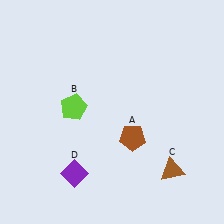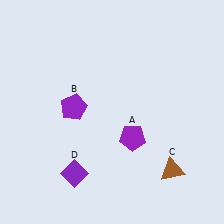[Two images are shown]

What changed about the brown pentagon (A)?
In Image 1, A is brown. In Image 2, it changed to purple.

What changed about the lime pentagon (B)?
In Image 1, B is lime. In Image 2, it changed to purple.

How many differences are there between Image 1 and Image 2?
There are 2 differences between the two images.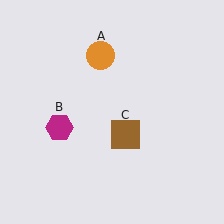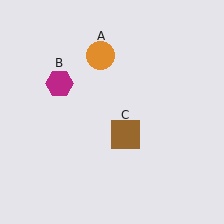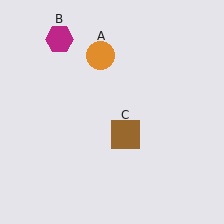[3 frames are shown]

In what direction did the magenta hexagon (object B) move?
The magenta hexagon (object B) moved up.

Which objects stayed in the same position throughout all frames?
Orange circle (object A) and brown square (object C) remained stationary.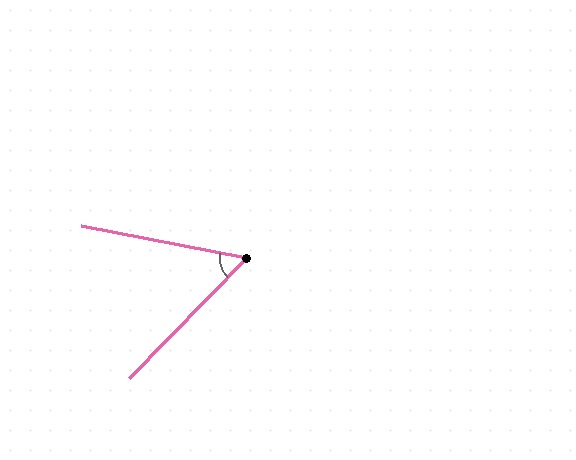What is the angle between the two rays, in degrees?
Approximately 57 degrees.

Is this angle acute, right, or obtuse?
It is acute.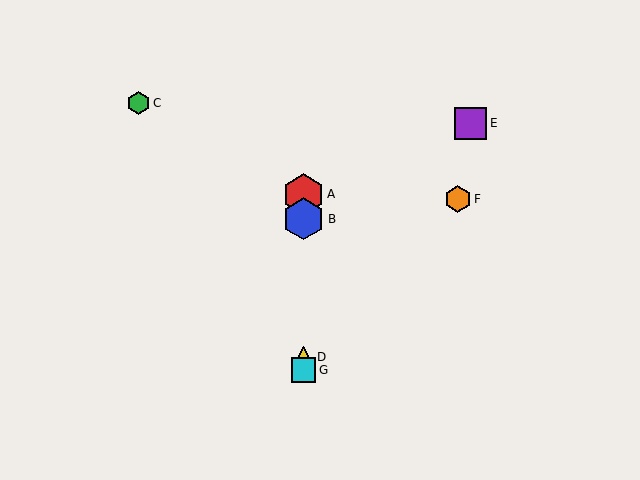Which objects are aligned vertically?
Objects A, B, D, G are aligned vertically.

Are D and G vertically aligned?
Yes, both are at x≈304.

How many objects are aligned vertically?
4 objects (A, B, D, G) are aligned vertically.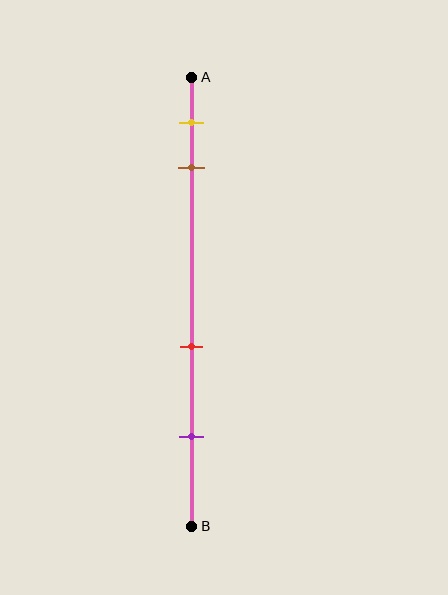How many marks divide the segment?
There are 4 marks dividing the segment.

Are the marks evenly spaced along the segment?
No, the marks are not evenly spaced.